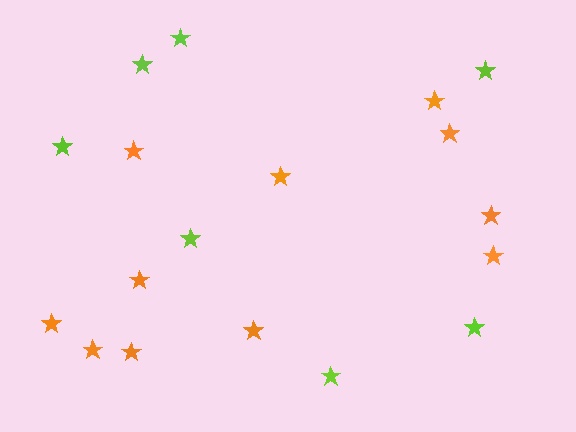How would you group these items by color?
There are 2 groups: one group of lime stars (7) and one group of orange stars (11).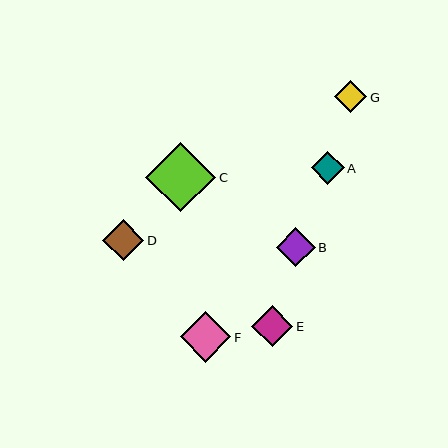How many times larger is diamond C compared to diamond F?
Diamond C is approximately 1.4 times the size of diamond F.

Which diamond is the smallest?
Diamond G is the smallest with a size of approximately 32 pixels.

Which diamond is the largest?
Diamond C is the largest with a size of approximately 70 pixels.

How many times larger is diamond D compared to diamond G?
Diamond D is approximately 1.3 times the size of diamond G.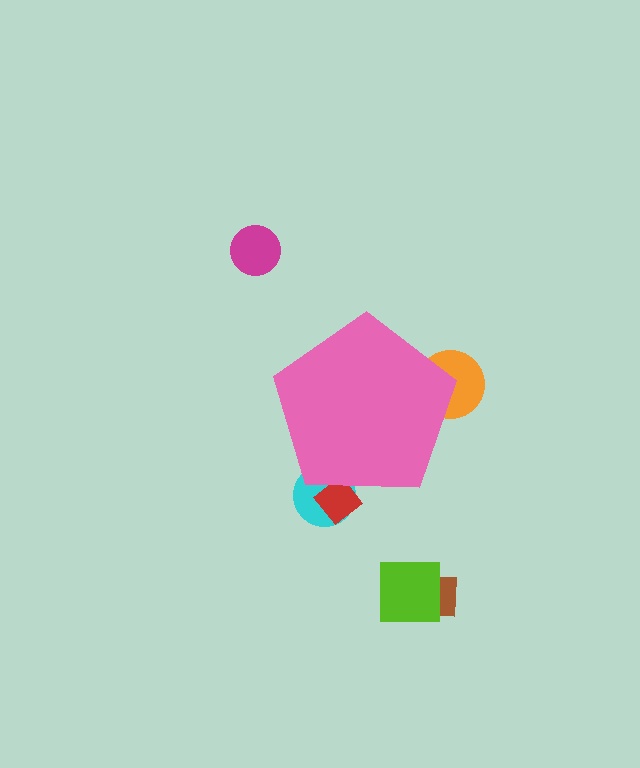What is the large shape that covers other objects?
A pink pentagon.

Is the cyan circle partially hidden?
Yes, the cyan circle is partially hidden behind the pink pentagon.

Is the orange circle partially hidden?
Yes, the orange circle is partially hidden behind the pink pentagon.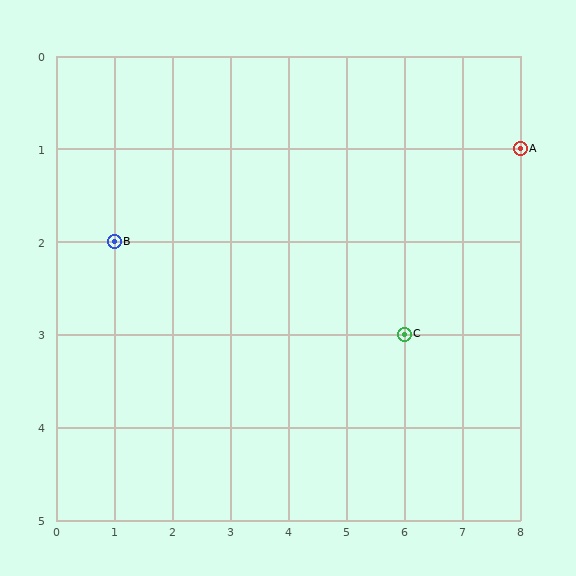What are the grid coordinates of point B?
Point B is at grid coordinates (1, 2).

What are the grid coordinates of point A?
Point A is at grid coordinates (8, 1).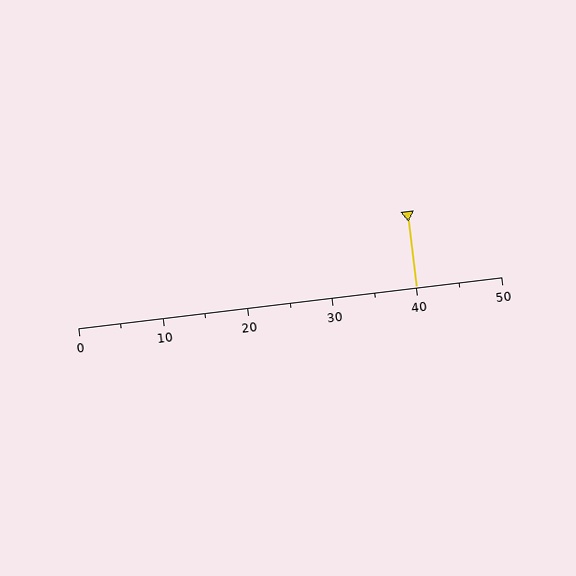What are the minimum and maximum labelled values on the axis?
The axis runs from 0 to 50.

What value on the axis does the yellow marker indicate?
The marker indicates approximately 40.